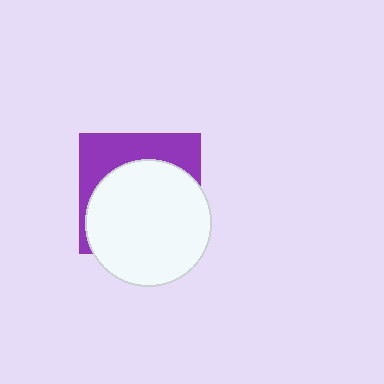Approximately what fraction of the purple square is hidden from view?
Roughly 66% of the purple square is hidden behind the white circle.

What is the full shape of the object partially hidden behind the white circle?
The partially hidden object is a purple square.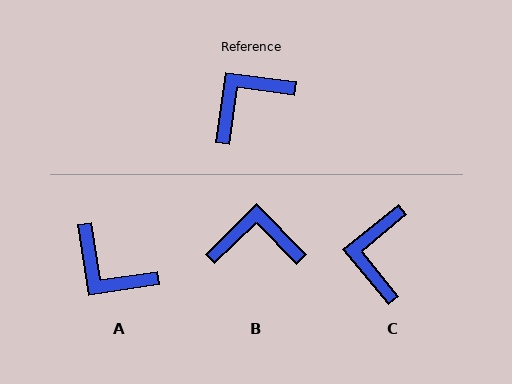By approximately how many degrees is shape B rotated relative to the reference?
Approximately 37 degrees clockwise.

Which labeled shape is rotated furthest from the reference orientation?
A, about 106 degrees away.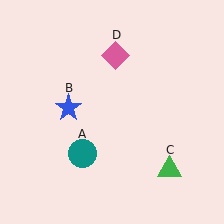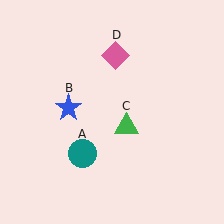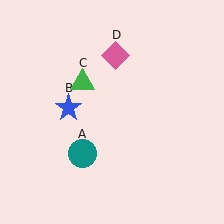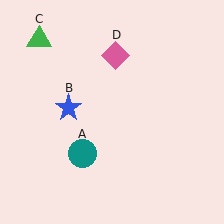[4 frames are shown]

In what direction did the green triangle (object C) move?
The green triangle (object C) moved up and to the left.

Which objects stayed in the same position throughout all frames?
Teal circle (object A) and blue star (object B) and pink diamond (object D) remained stationary.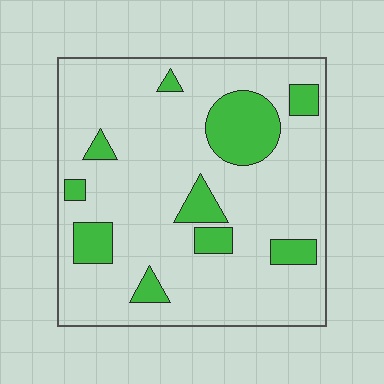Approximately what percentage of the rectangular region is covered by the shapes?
Approximately 20%.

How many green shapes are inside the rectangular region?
10.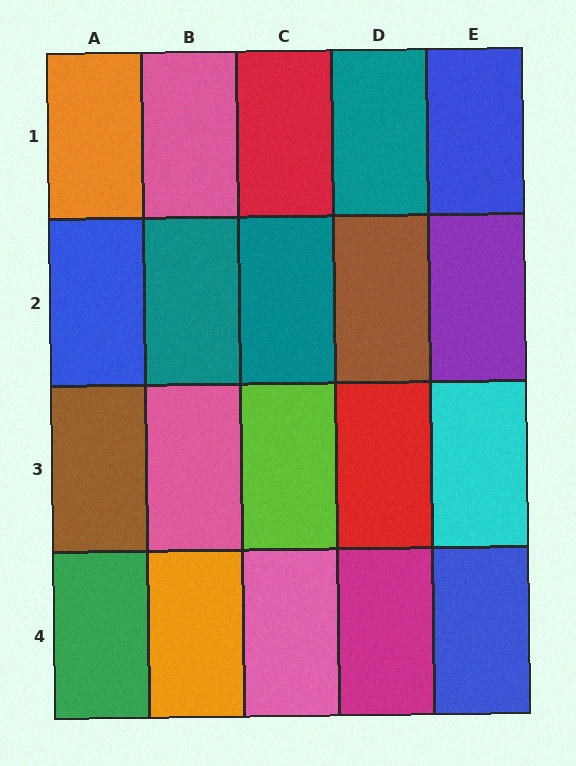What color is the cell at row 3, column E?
Cyan.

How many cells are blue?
3 cells are blue.